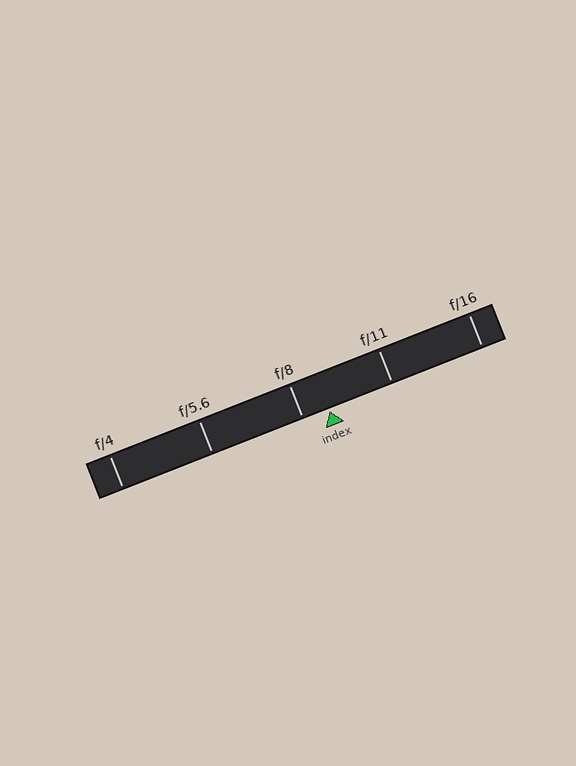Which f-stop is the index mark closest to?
The index mark is closest to f/8.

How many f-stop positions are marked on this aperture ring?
There are 5 f-stop positions marked.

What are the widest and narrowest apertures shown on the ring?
The widest aperture shown is f/4 and the narrowest is f/16.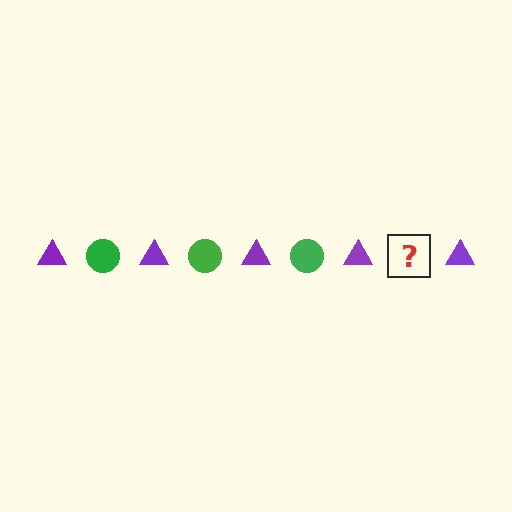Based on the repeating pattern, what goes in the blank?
The blank should be a green circle.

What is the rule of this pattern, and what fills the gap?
The rule is that the pattern alternates between purple triangle and green circle. The gap should be filled with a green circle.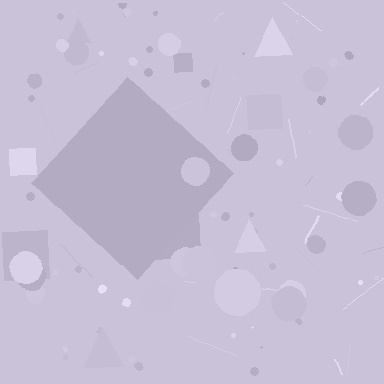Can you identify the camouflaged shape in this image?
The camouflaged shape is a diamond.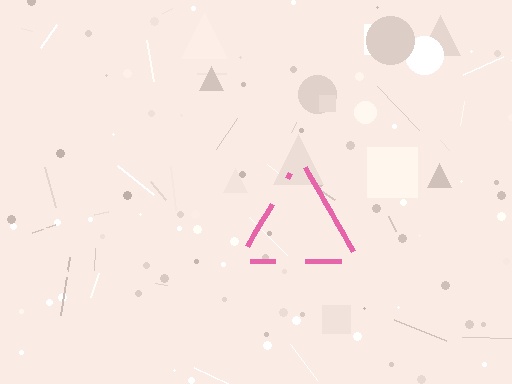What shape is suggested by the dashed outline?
The dashed outline suggests a triangle.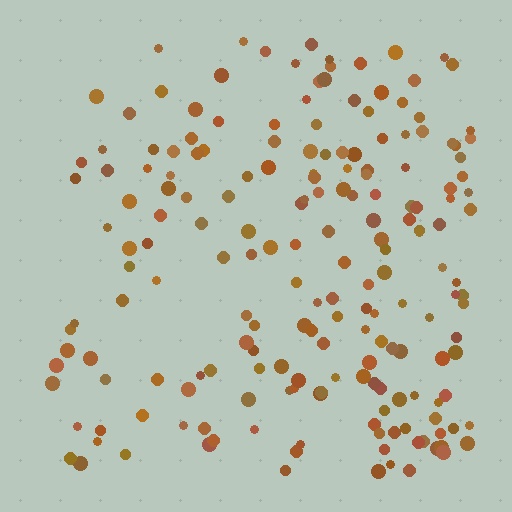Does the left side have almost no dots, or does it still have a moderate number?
Still a moderate number, just noticeably fewer than the right.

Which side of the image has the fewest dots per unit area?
The left.